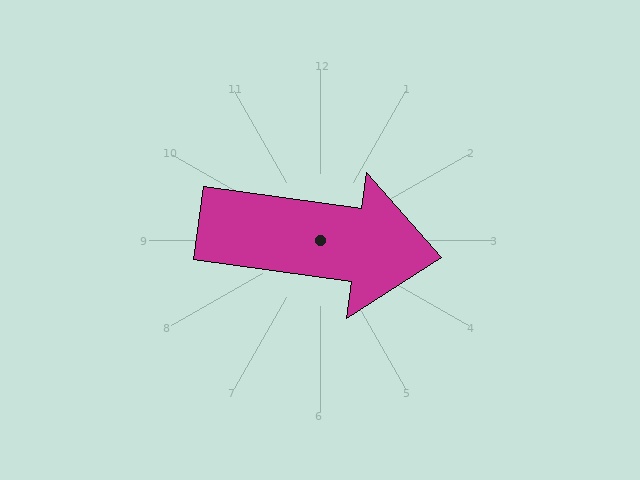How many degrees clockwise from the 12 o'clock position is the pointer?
Approximately 98 degrees.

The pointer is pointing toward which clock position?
Roughly 3 o'clock.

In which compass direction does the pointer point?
East.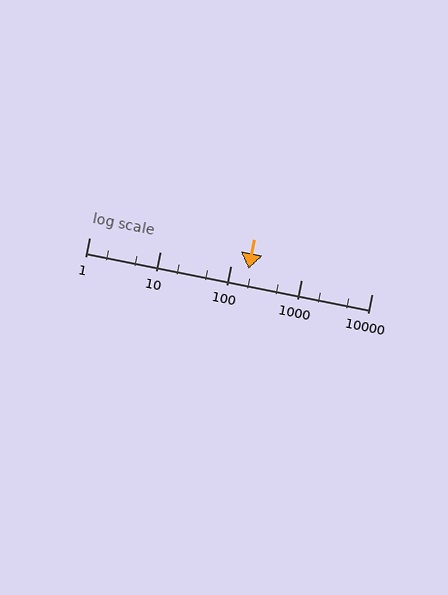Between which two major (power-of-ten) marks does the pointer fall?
The pointer is between 100 and 1000.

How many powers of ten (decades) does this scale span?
The scale spans 4 decades, from 1 to 10000.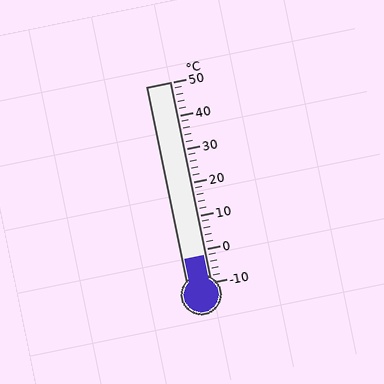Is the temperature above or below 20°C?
The temperature is below 20°C.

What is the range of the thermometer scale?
The thermometer scale ranges from -10°C to 50°C.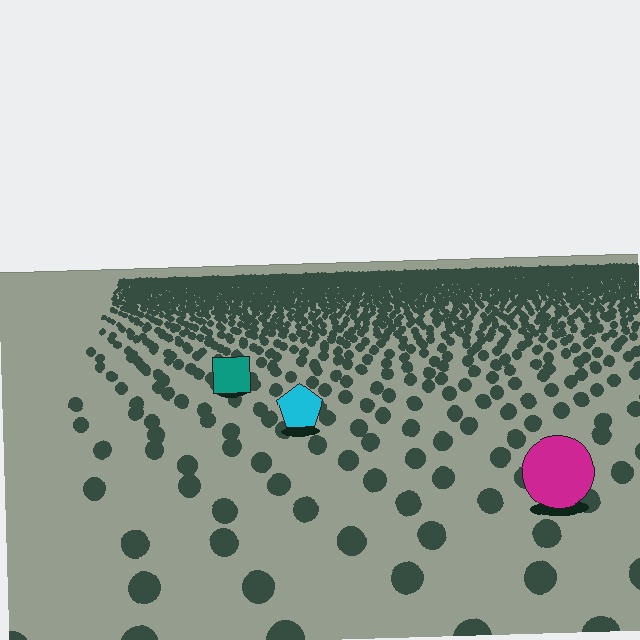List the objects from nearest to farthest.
From nearest to farthest: the magenta circle, the cyan pentagon, the teal square.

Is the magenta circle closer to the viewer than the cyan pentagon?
Yes. The magenta circle is closer — you can tell from the texture gradient: the ground texture is coarser near it.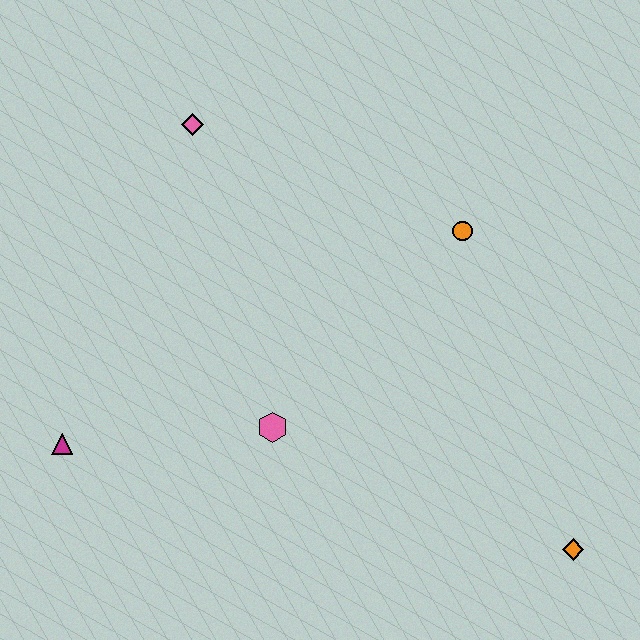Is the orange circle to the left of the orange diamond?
Yes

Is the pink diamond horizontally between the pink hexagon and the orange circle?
No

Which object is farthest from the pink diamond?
The orange diamond is farthest from the pink diamond.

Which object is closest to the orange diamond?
The pink hexagon is closest to the orange diamond.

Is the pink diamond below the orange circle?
No